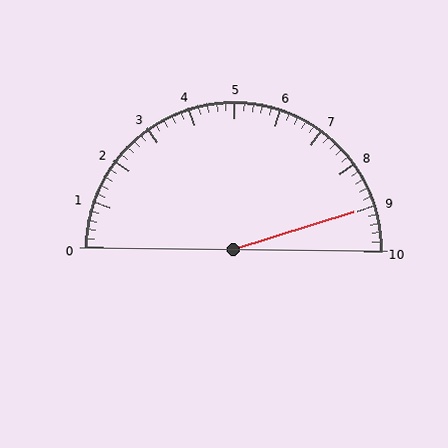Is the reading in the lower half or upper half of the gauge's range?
The reading is in the upper half of the range (0 to 10).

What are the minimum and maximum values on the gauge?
The gauge ranges from 0 to 10.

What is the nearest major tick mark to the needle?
The nearest major tick mark is 9.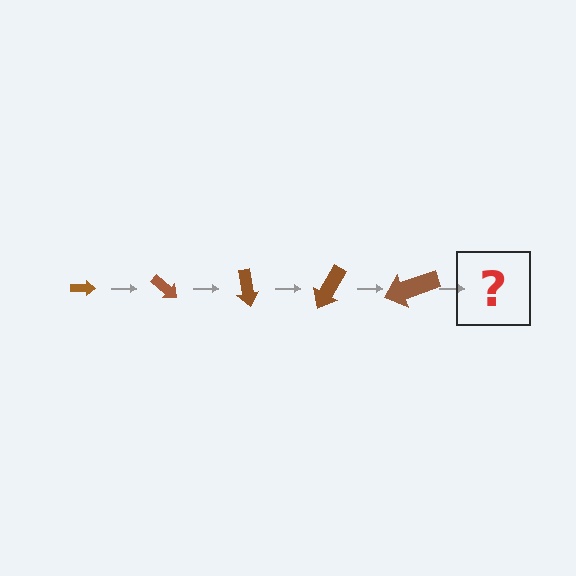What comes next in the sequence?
The next element should be an arrow, larger than the previous one and rotated 200 degrees from the start.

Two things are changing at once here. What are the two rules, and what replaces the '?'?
The two rules are that the arrow grows larger each step and it rotates 40 degrees each step. The '?' should be an arrow, larger than the previous one and rotated 200 degrees from the start.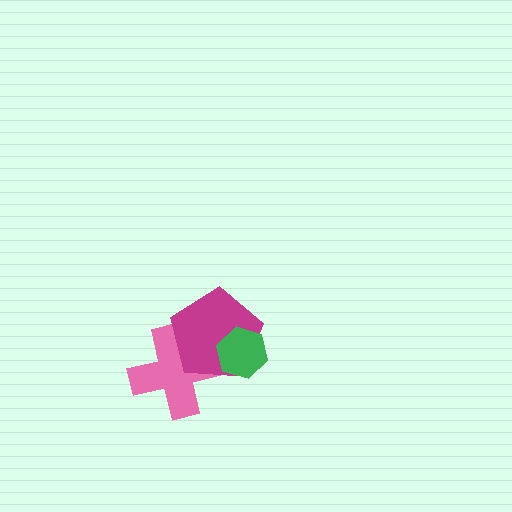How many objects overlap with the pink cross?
1 object overlaps with the pink cross.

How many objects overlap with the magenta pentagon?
2 objects overlap with the magenta pentagon.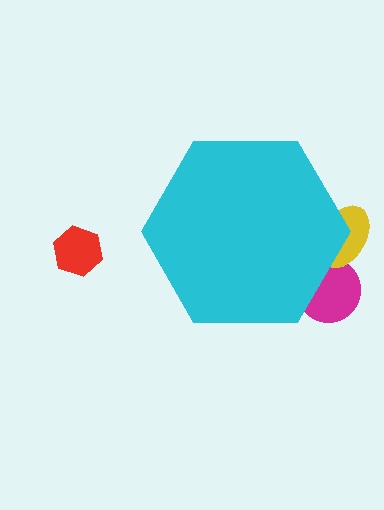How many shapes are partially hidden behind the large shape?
2 shapes are partially hidden.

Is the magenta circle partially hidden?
Yes, the magenta circle is partially hidden behind the cyan hexagon.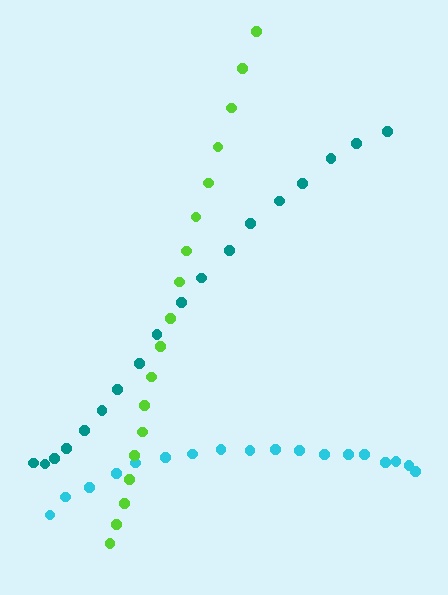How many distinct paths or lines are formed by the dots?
There are 3 distinct paths.